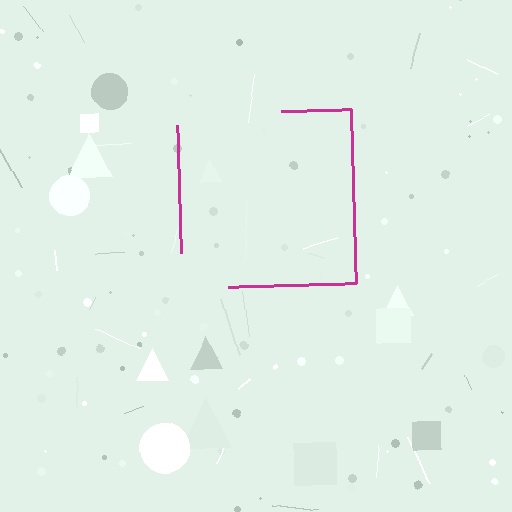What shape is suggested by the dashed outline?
The dashed outline suggests a square.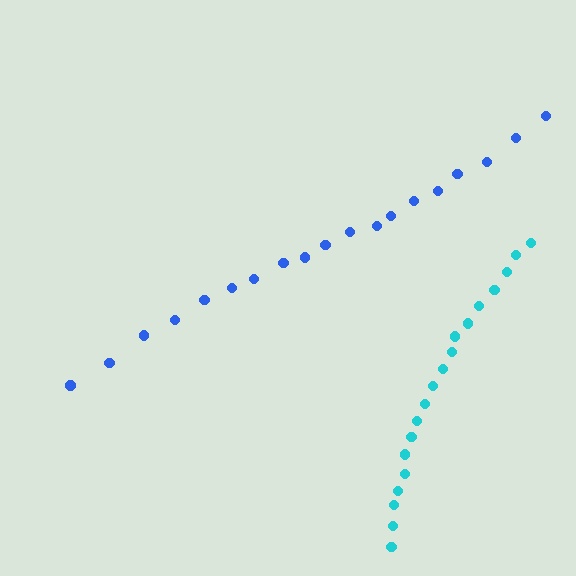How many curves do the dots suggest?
There are 2 distinct paths.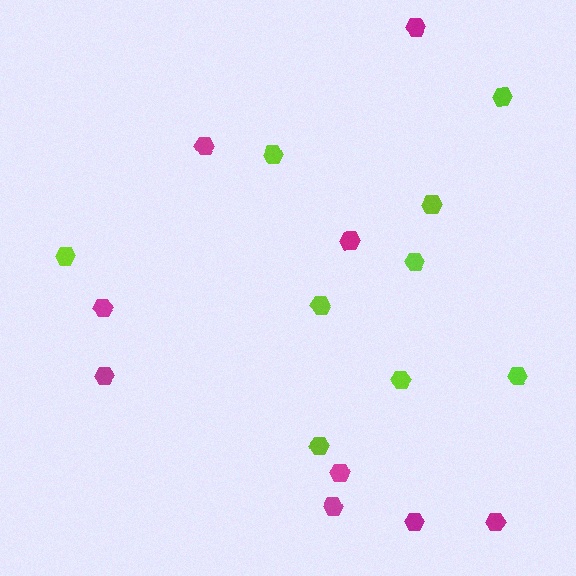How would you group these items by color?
There are 2 groups: one group of magenta hexagons (9) and one group of lime hexagons (9).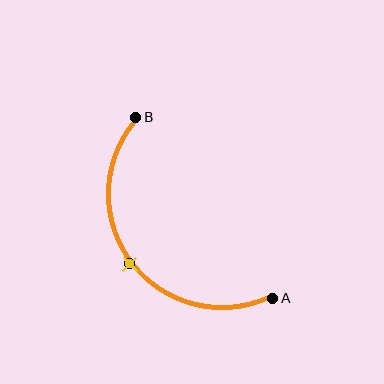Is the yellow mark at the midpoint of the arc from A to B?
Yes. The yellow mark lies on the arc at equal arc-length from both A and B — it is the arc midpoint.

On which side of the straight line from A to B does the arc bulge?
The arc bulges below and to the left of the straight line connecting A and B.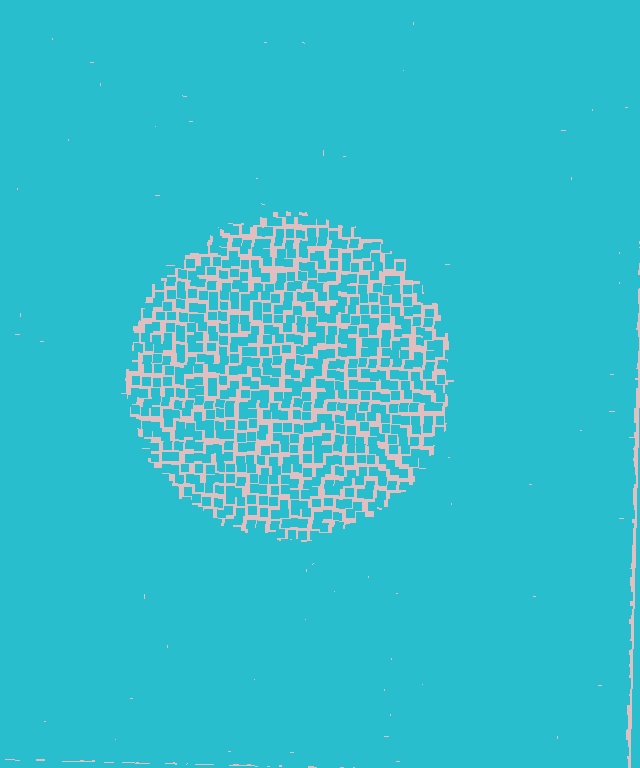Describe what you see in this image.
The image contains small cyan elements arranged at two different densities. A circle-shaped region is visible where the elements are less densely packed than the surrounding area.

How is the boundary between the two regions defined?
The boundary is defined by a change in element density (approximately 3.0x ratio). All elements are the same color, size, and shape.